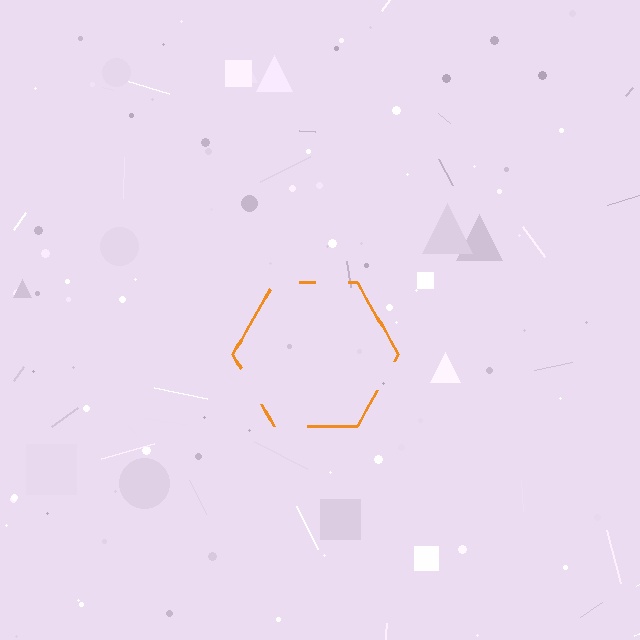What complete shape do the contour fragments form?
The contour fragments form a hexagon.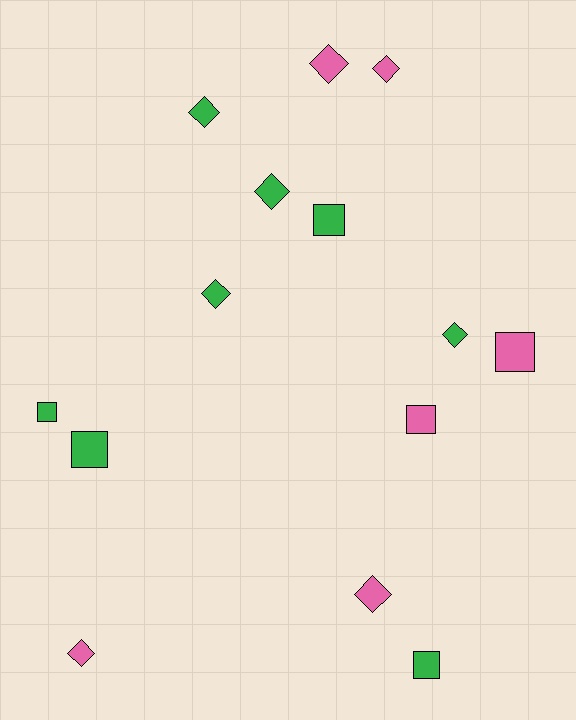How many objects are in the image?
There are 14 objects.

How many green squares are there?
There are 4 green squares.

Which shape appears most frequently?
Diamond, with 8 objects.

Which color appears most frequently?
Green, with 8 objects.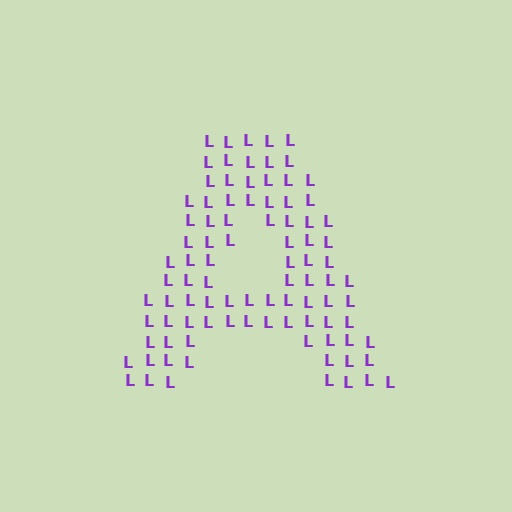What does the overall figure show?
The overall figure shows the letter A.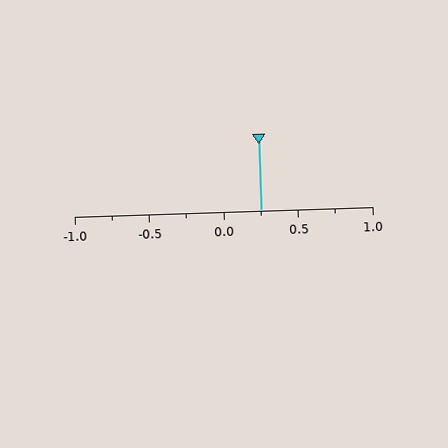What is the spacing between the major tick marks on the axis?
The major ticks are spaced 0.5 apart.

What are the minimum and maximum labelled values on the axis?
The axis runs from -1.0 to 1.0.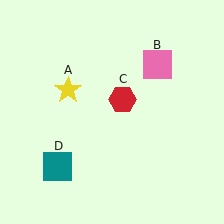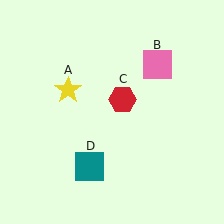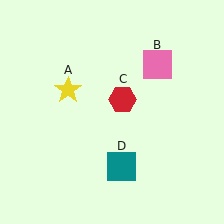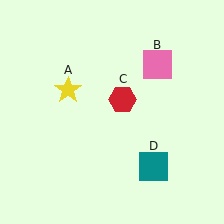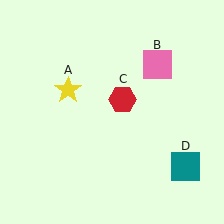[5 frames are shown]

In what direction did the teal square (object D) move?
The teal square (object D) moved right.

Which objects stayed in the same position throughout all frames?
Yellow star (object A) and pink square (object B) and red hexagon (object C) remained stationary.